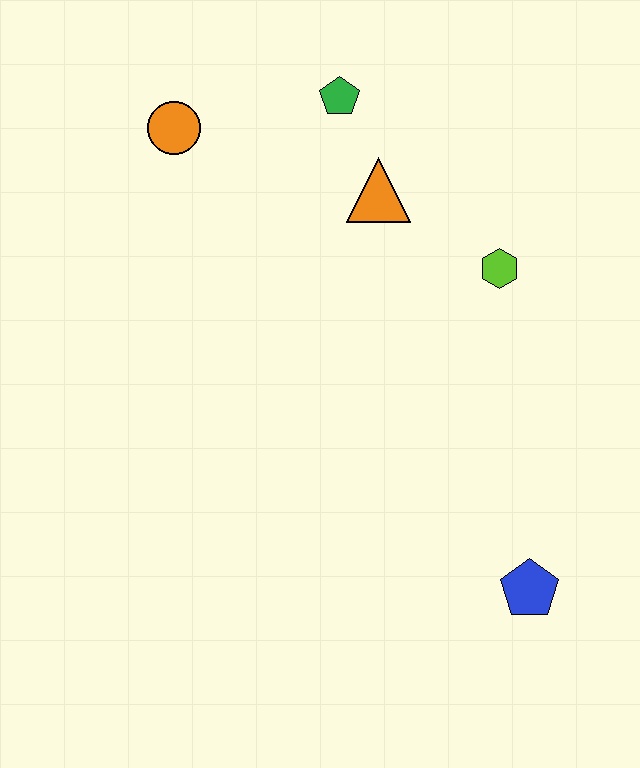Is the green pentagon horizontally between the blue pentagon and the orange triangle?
No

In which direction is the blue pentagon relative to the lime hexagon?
The blue pentagon is below the lime hexagon.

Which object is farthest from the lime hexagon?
The orange circle is farthest from the lime hexagon.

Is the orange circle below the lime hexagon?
No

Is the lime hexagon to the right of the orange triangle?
Yes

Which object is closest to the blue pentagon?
The lime hexagon is closest to the blue pentagon.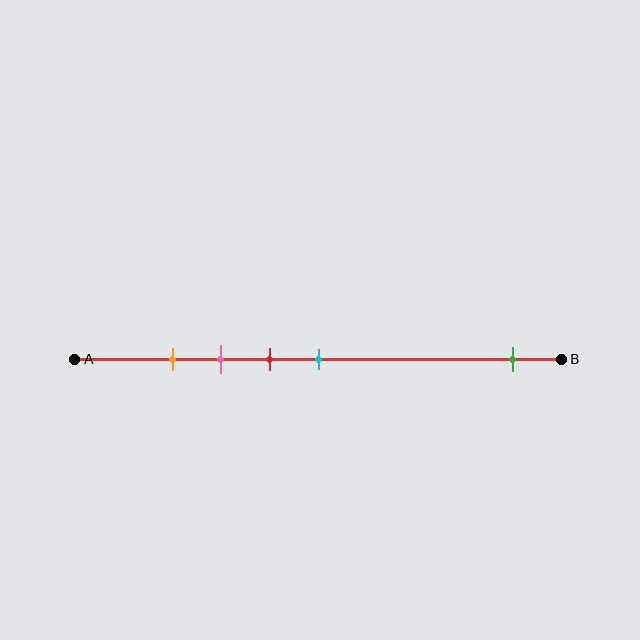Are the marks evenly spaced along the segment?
No, the marks are not evenly spaced.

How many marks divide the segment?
There are 5 marks dividing the segment.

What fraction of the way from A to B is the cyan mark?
The cyan mark is approximately 50% (0.5) of the way from A to B.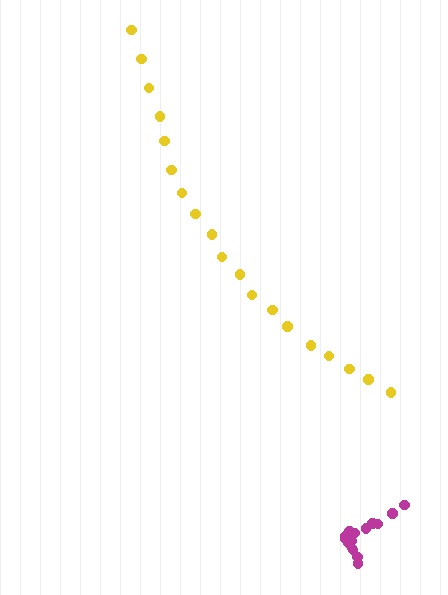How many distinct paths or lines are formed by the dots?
There are 2 distinct paths.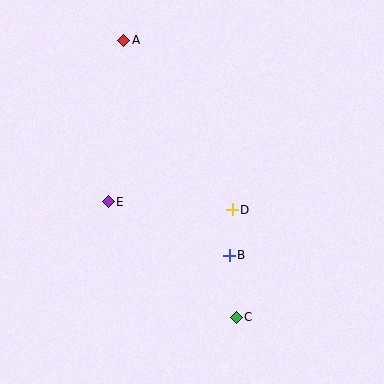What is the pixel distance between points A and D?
The distance between A and D is 201 pixels.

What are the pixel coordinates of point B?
Point B is at (229, 255).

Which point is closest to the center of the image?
Point D at (232, 210) is closest to the center.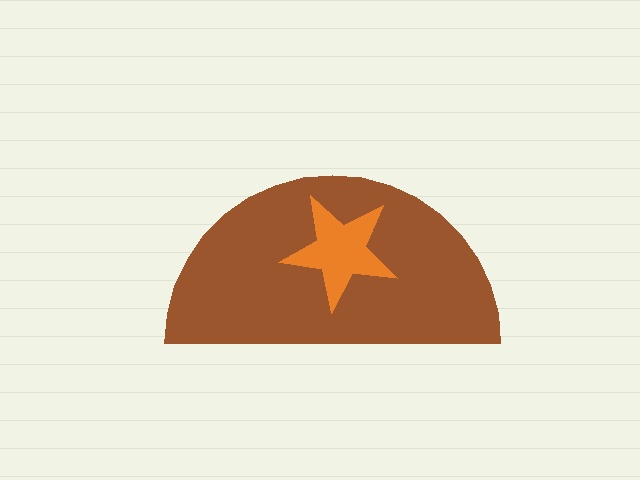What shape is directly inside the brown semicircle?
The orange star.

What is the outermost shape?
The brown semicircle.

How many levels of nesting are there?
2.